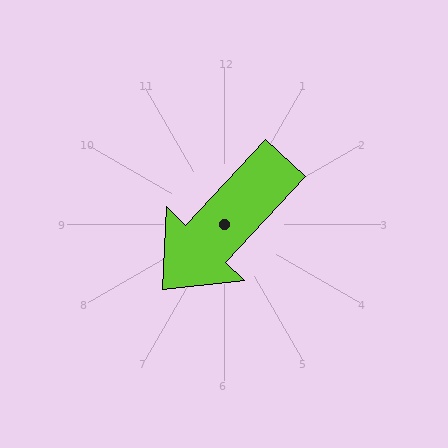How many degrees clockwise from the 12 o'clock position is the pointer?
Approximately 223 degrees.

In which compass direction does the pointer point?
Southwest.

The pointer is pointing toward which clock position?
Roughly 7 o'clock.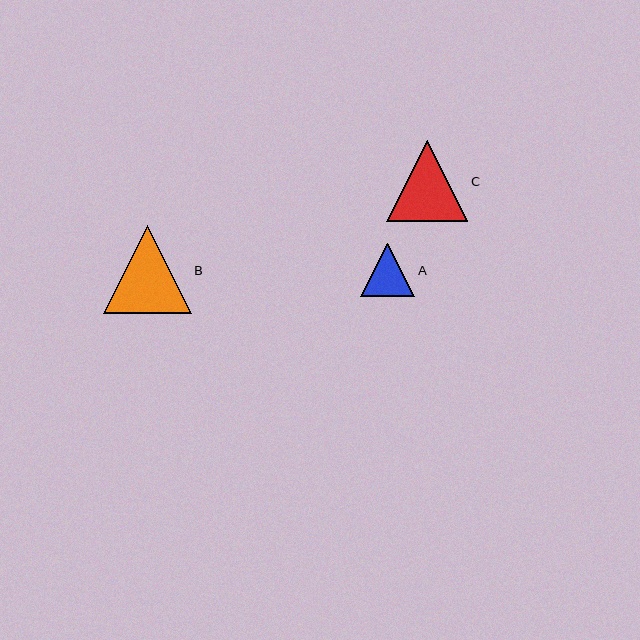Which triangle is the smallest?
Triangle A is the smallest with a size of approximately 54 pixels.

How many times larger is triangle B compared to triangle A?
Triangle B is approximately 1.6 times the size of triangle A.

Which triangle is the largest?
Triangle B is the largest with a size of approximately 88 pixels.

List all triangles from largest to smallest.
From largest to smallest: B, C, A.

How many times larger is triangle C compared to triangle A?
Triangle C is approximately 1.5 times the size of triangle A.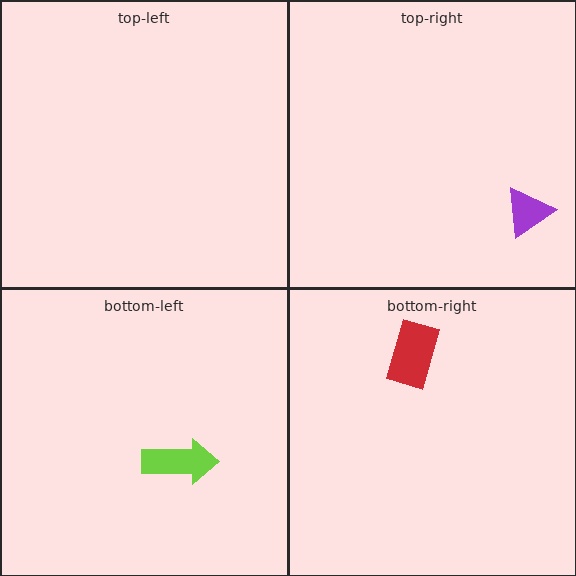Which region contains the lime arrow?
The bottom-left region.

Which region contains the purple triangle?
The top-right region.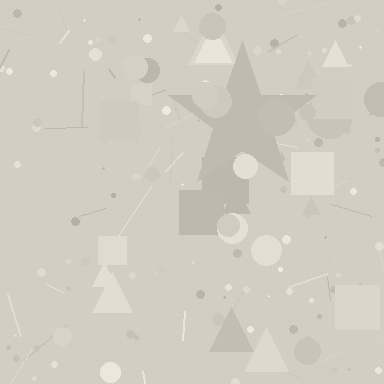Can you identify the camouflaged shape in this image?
The camouflaged shape is a star.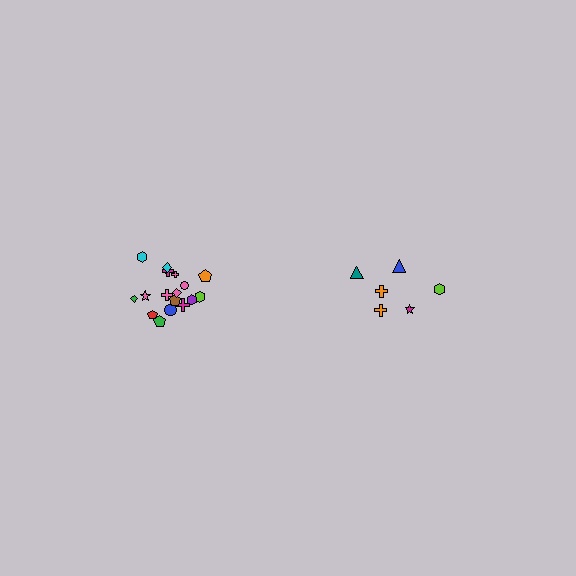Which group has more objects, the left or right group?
The left group.